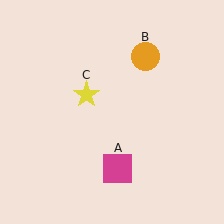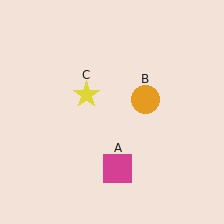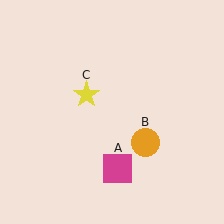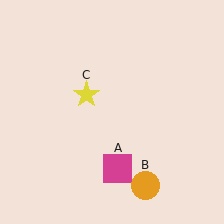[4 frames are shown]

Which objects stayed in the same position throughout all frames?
Magenta square (object A) and yellow star (object C) remained stationary.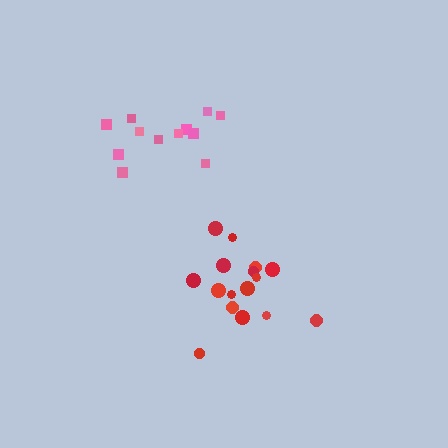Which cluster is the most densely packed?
Red.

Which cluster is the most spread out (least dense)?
Pink.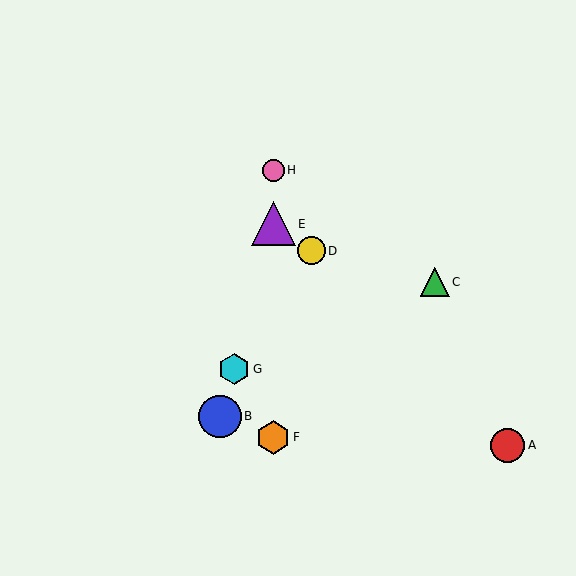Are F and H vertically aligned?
Yes, both are at x≈273.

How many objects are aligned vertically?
3 objects (E, F, H) are aligned vertically.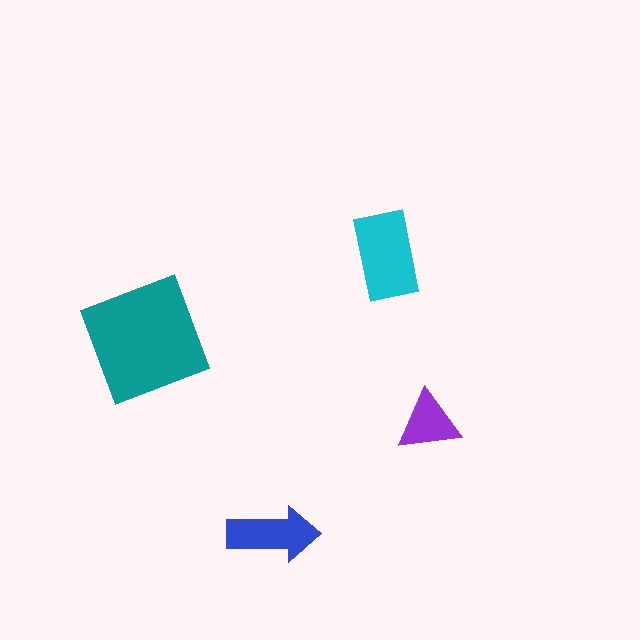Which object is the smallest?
The purple triangle.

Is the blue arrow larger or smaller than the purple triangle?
Larger.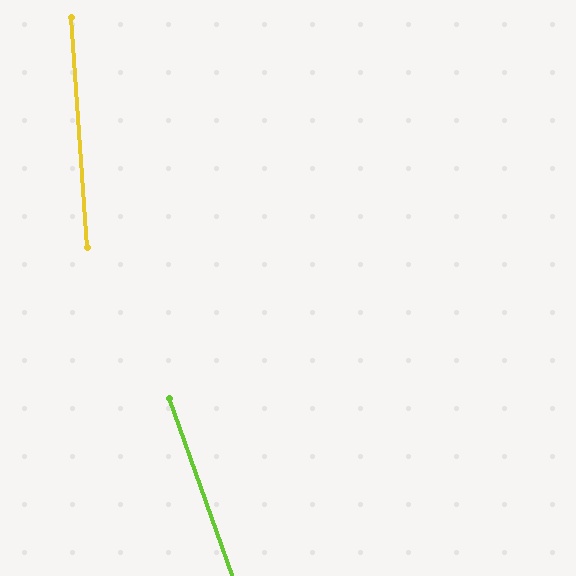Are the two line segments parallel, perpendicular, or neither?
Neither parallel nor perpendicular — they differ by about 16°.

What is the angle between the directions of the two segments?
Approximately 16 degrees.